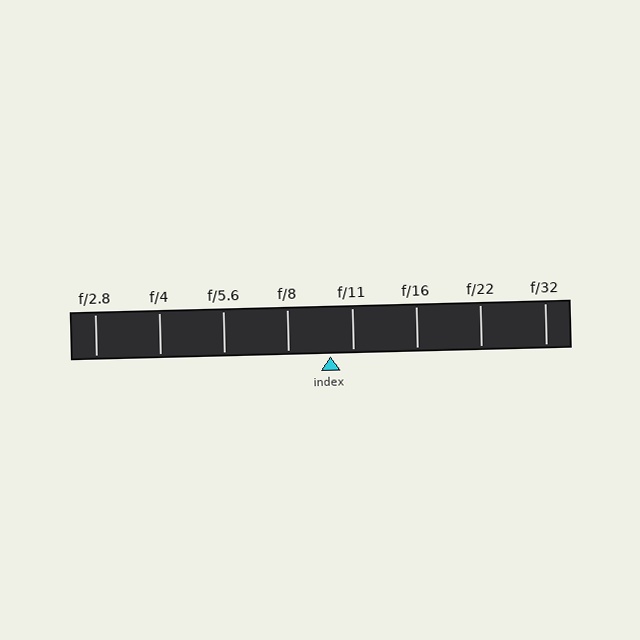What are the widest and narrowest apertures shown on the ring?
The widest aperture shown is f/2.8 and the narrowest is f/32.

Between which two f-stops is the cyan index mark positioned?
The index mark is between f/8 and f/11.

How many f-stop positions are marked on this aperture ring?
There are 8 f-stop positions marked.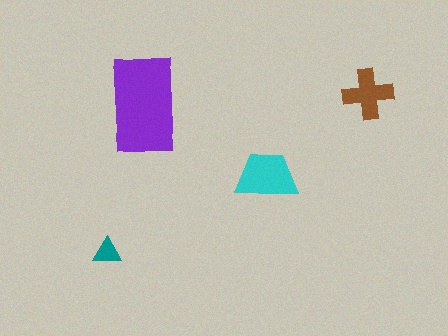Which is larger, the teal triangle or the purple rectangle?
The purple rectangle.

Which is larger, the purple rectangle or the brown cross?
The purple rectangle.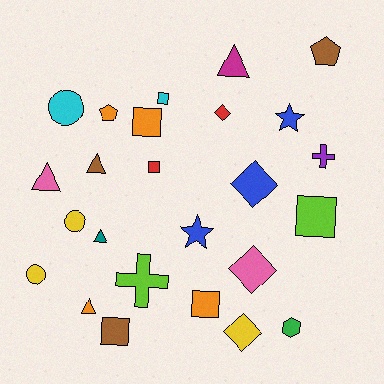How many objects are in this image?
There are 25 objects.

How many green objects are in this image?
There is 1 green object.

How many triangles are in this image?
There are 5 triangles.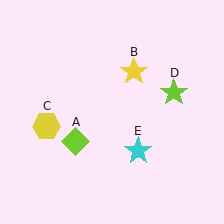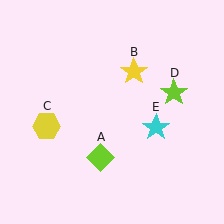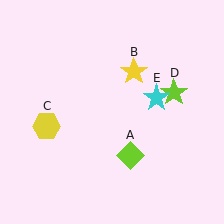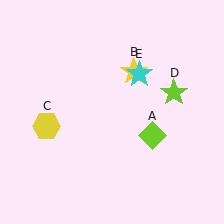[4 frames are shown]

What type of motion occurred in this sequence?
The lime diamond (object A), cyan star (object E) rotated counterclockwise around the center of the scene.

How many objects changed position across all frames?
2 objects changed position: lime diamond (object A), cyan star (object E).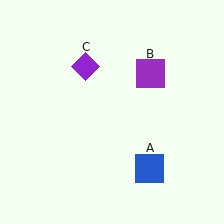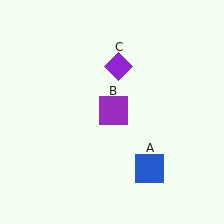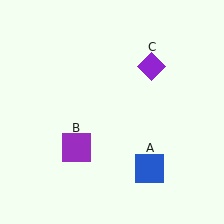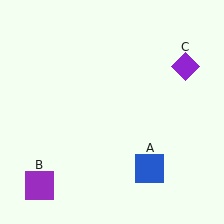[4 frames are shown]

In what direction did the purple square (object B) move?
The purple square (object B) moved down and to the left.